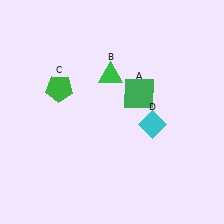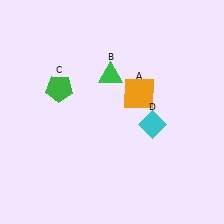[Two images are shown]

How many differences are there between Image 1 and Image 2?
There is 1 difference between the two images.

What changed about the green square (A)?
In Image 1, A is green. In Image 2, it changed to orange.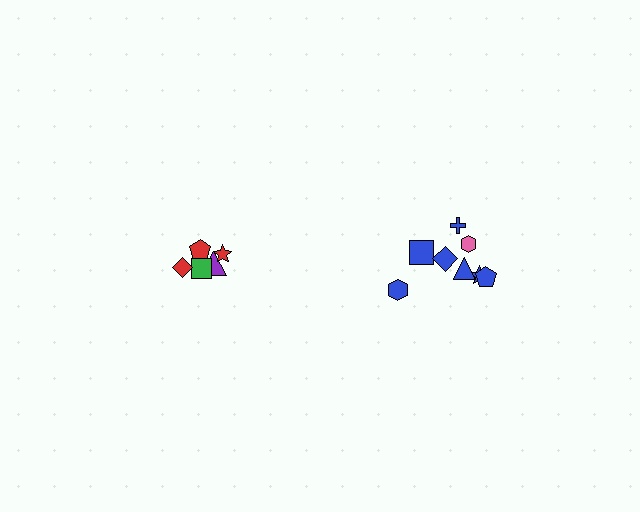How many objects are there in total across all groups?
There are 13 objects.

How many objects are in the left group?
There are 5 objects.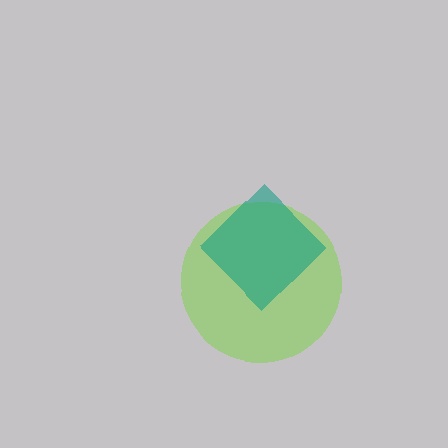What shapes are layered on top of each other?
The layered shapes are: a lime circle, a teal diamond.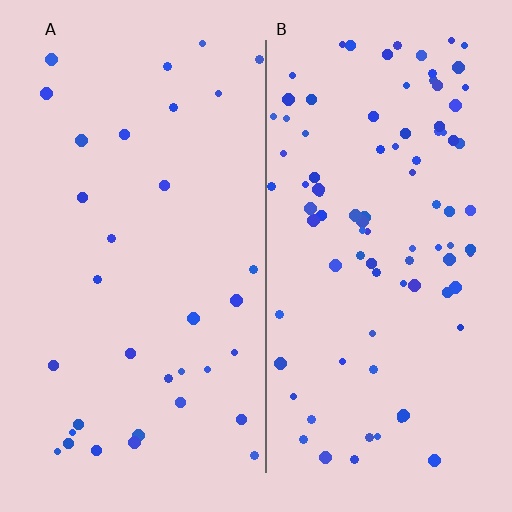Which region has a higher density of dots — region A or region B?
B (the right).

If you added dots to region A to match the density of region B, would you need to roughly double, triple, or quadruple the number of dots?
Approximately triple.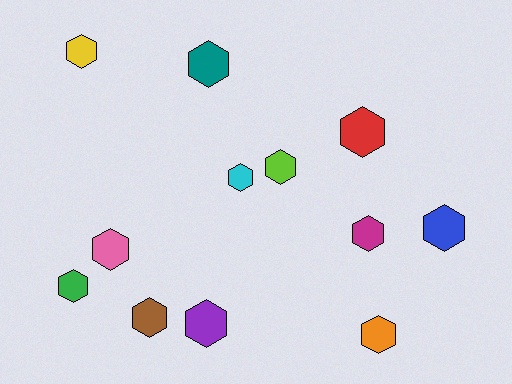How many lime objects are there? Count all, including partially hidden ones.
There is 1 lime object.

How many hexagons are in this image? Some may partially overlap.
There are 12 hexagons.